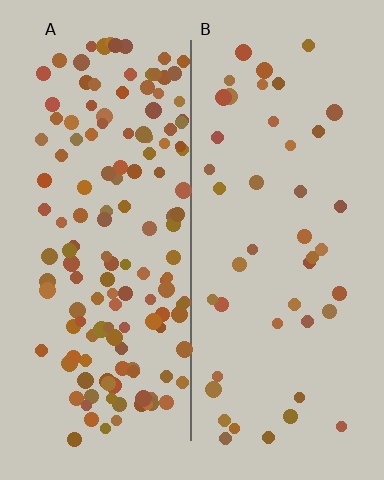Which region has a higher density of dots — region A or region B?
A (the left).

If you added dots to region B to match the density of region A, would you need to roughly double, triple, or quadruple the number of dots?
Approximately triple.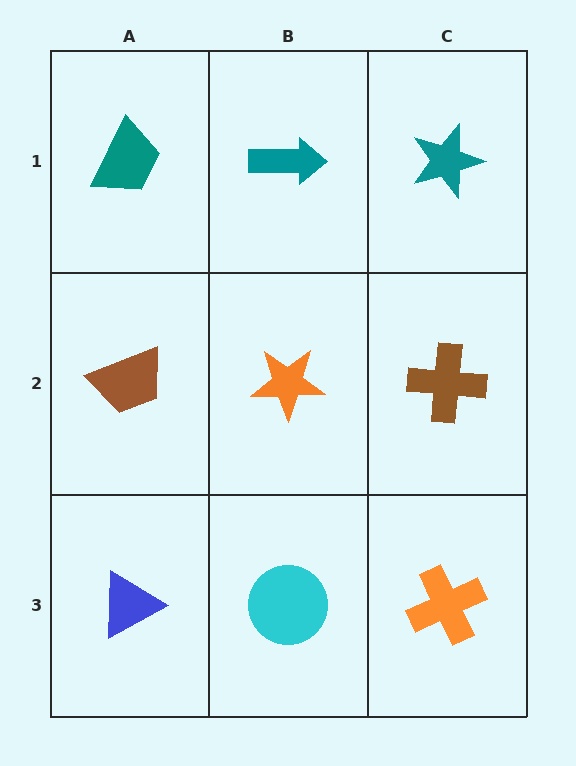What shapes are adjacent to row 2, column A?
A teal trapezoid (row 1, column A), a blue triangle (row 3, column A), an orange star (row 2, column B).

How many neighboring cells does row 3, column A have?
2.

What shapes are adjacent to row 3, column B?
An orange star (row 2, column B), a blue triangle (row 3, column A), an orange cross (row 3, column C).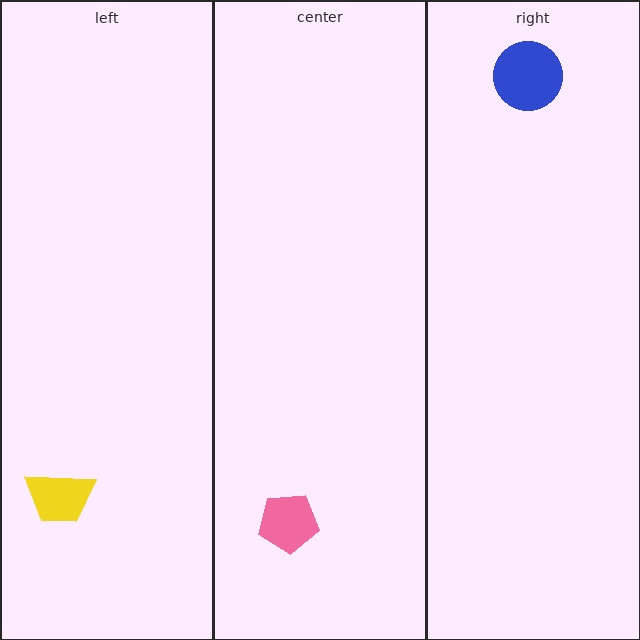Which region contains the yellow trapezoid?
The left region.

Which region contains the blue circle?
The right region.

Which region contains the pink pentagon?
The center region.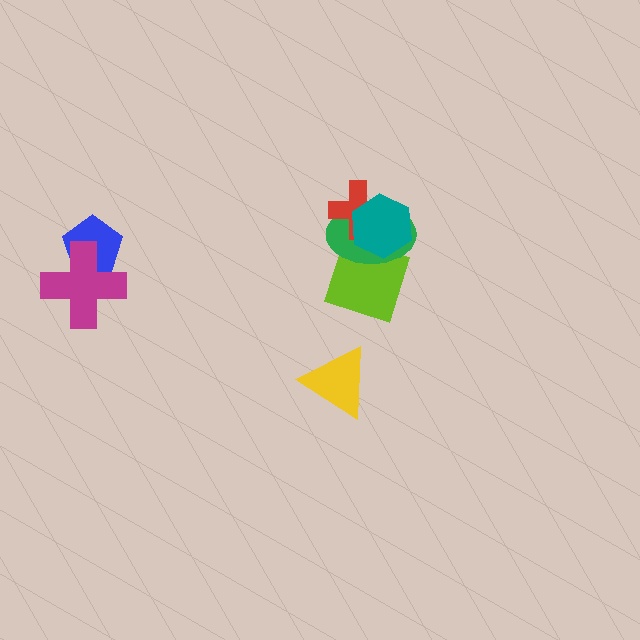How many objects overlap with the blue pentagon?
1 object overlaps with the blue pentagon.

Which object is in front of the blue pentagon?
The magenta cross is in front of the blue pentagon.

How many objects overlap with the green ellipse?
3 objects overlap with the green ellipse.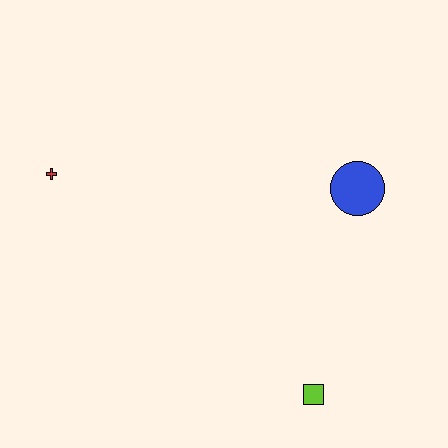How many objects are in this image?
There are 3 objects.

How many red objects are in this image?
There is 1 red object.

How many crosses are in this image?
There is 1 cross.